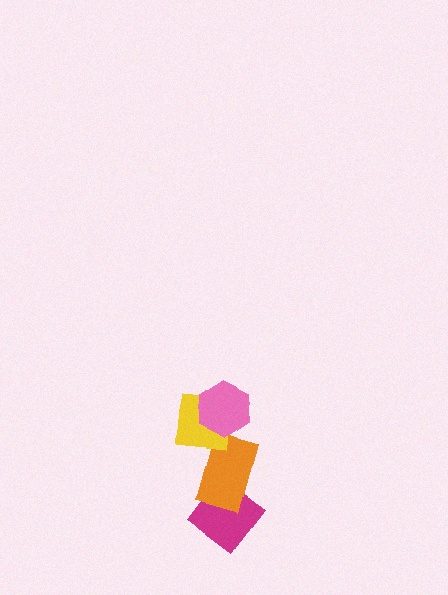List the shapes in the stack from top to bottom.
From top to bottom: the pink hexagon, the yellow square, the orange rectangle, the magenta diamond.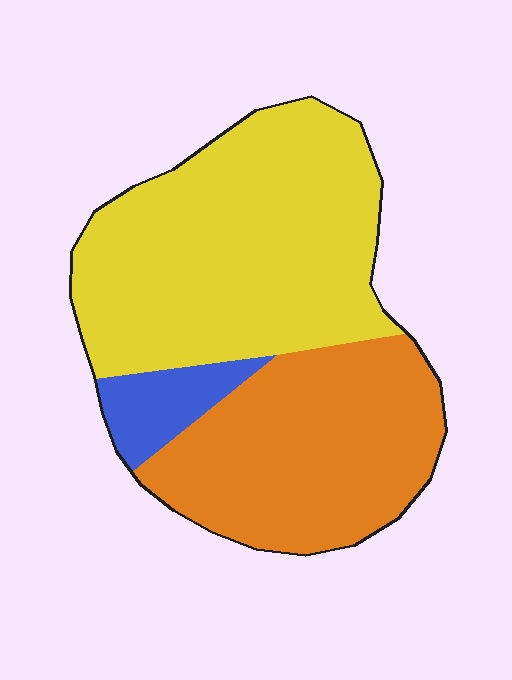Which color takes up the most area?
Yellow, at roughly 55%.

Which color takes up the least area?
Blue, at roughly 10%.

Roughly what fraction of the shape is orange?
Orange takes up about three eighths (3/8) of the shape.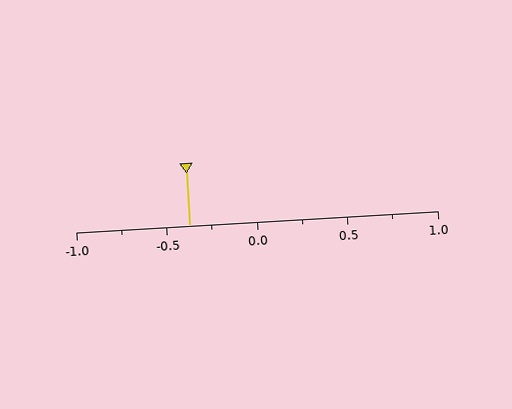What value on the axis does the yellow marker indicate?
The marker indicates approximately -0.38.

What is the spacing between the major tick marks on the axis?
The major ticks are spaced 0.5 apart.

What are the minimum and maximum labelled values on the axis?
The axis runs from -1.0 to 1.0.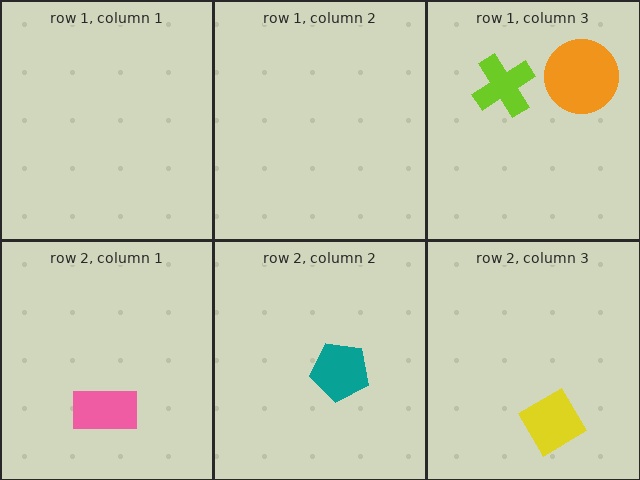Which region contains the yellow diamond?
The row 2, column 3 region.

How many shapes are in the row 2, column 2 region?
1.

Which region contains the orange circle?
The row 1, column 3 region.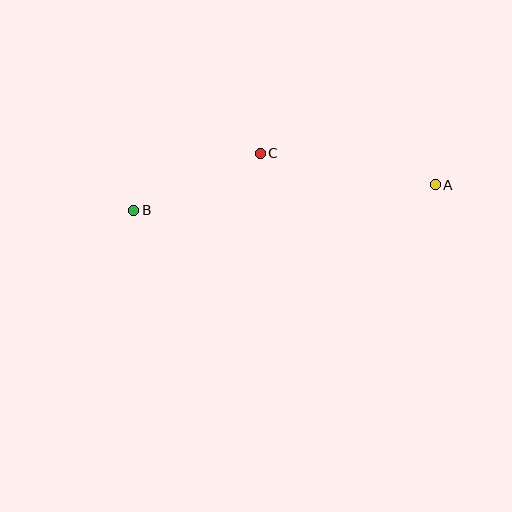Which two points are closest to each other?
Points B and C are closest to each other.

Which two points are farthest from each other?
Points A and B are farthest from each other.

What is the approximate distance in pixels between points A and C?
The distance between A and C is approximately 177 pixels.